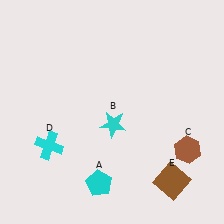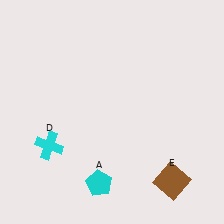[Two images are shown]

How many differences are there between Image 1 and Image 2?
There are 2 differences between the two images.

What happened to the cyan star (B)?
The cyan star (B) was removed in Image 2. It was in the bottom-right area of Image 1.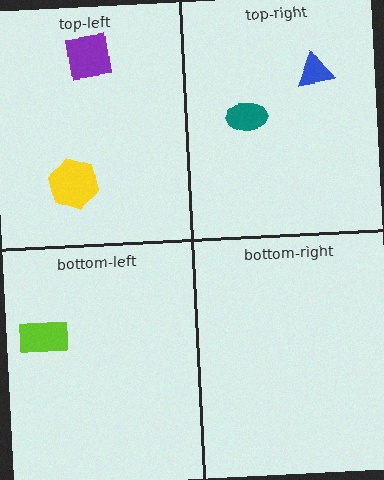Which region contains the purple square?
The top-left region.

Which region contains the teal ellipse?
The top-right region.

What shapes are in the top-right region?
The teal ellipse, the blue triangle.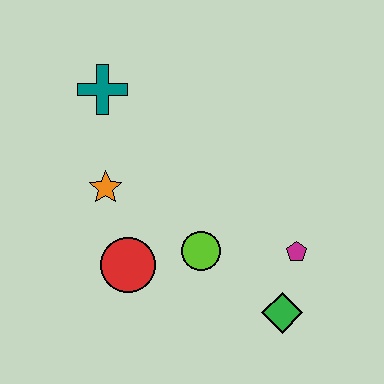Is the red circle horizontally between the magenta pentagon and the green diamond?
No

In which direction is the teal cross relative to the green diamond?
The teal cross is above the green diamond.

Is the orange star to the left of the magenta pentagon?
Yes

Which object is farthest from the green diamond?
The teal cross is farthest from the green diamond.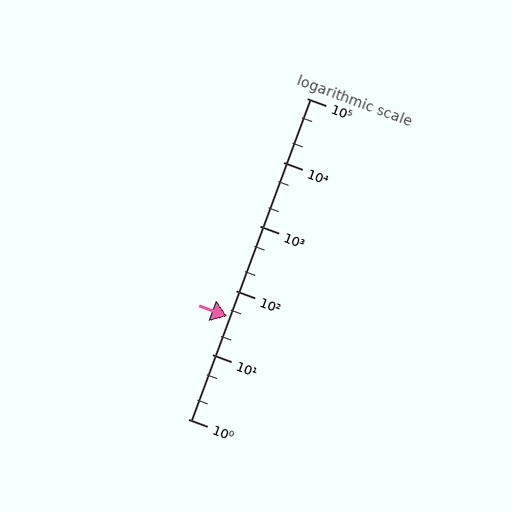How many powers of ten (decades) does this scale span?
The scale spans 5 decades, from 1 to 100000.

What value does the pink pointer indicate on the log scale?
The pointer indicates approximately 40.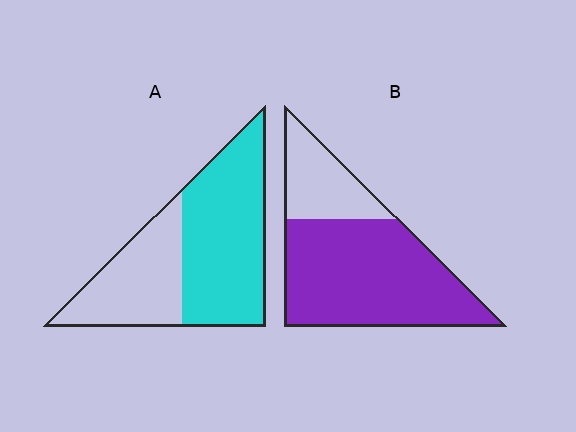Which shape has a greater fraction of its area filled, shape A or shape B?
Shape B.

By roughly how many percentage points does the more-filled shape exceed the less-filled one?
By roughly 15 percentage points (B over A).